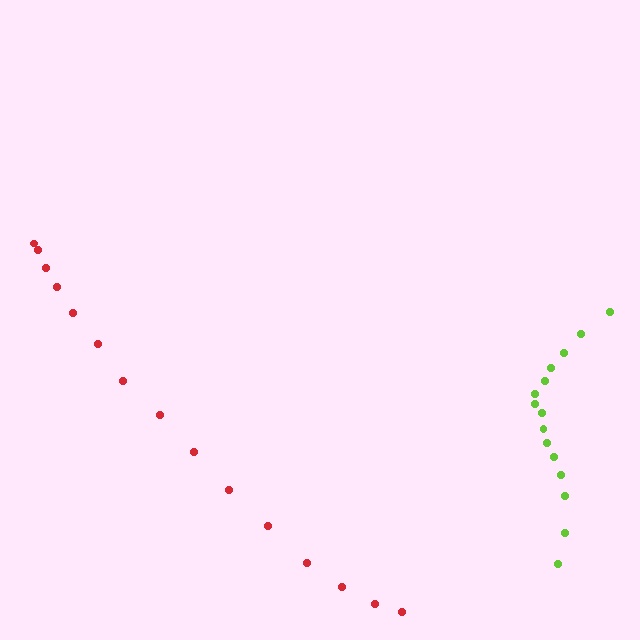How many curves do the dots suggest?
There are 2 distinct paths.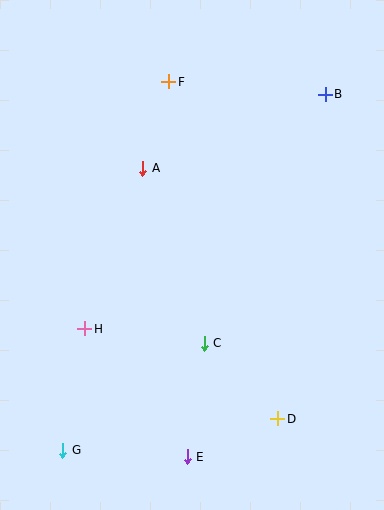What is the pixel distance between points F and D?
The distance between F and D is 354 pixels.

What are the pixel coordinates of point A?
Point A is at (143, 168).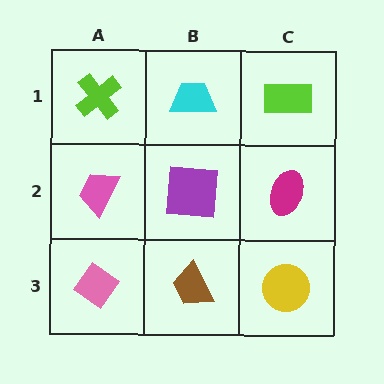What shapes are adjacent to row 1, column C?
A magenta ellipse (row 2, column C), a cyan trapezoid (row 1, column B).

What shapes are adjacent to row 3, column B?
A purple square (row 2, column B), a pink diamond (row 3, column A), a yellow circle (row 3, column C).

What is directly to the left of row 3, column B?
A pink diamond.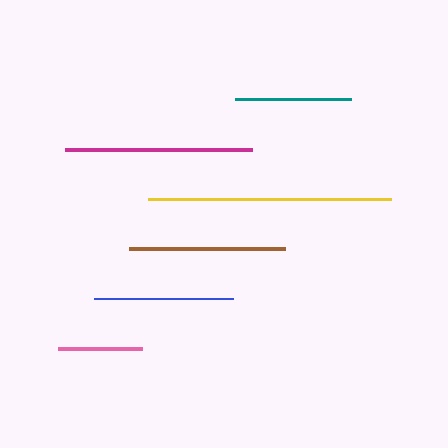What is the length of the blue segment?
The blue segment is approximately 139 pixels long.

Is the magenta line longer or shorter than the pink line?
The magenta line is longer than the pink line.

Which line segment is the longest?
The yellow line is the longest at approximately 243 pixels.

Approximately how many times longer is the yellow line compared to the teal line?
The yellow line is approximately 2.1 times the length of the teal line.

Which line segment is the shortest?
The pink line is the shortest at approximately 84 pixels.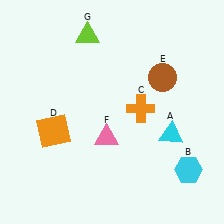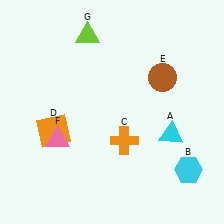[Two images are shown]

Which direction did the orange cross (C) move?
The orange cross (C) moved down.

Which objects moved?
The objects that moved are: the orange cross (C), the pink triangle (F).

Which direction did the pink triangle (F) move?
The pink triangle (F) moved left.